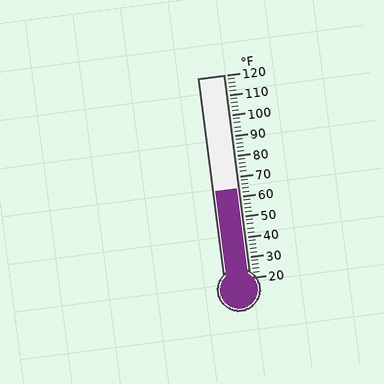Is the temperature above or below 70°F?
The temperature is below 70°F.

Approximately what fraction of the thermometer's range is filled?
The thermometer is filled to approximately 45% of its range.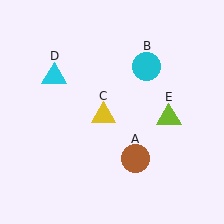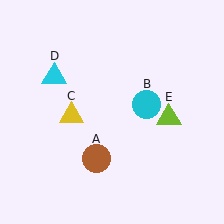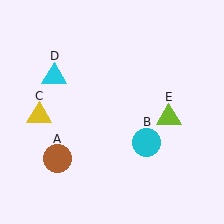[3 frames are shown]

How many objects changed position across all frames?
3 objects changed position: brown circle (object A), cyan circle (object B), yellow triangle (object C).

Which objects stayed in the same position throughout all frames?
Cyan triangle (object D) and lime triangle (object E) remained stationary.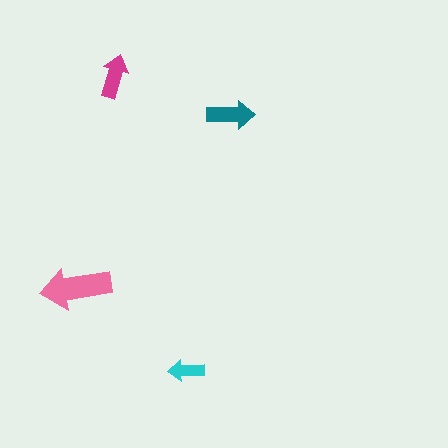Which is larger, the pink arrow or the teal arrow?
The pink one.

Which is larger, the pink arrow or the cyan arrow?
The pink one.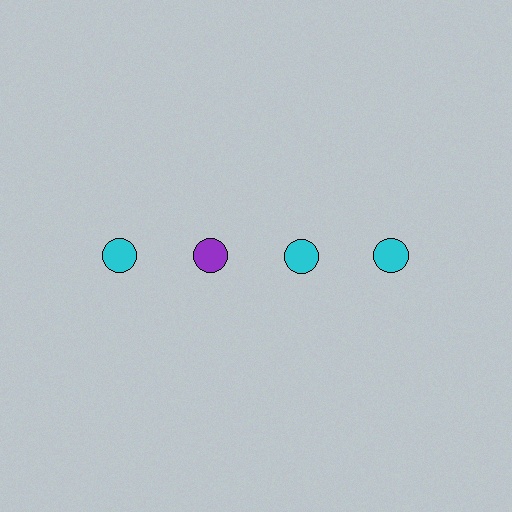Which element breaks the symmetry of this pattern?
The purple circle in the top row, second from left column breaks the symmetry. All other shapes are cyan circles.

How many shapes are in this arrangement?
There are 4 shapes arranged in a grid pattern.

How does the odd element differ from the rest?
It has a different color: purple instead of cyan.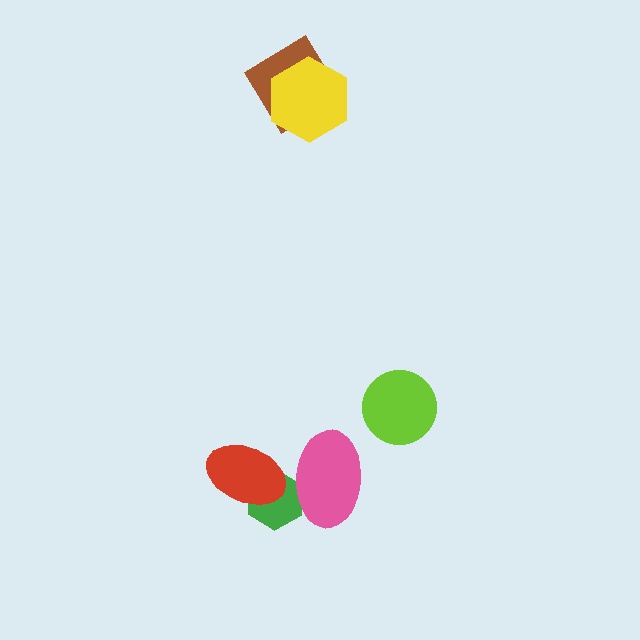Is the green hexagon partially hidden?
Yes, it is partially covered by another shape.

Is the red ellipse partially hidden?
No, no other shape covers it.